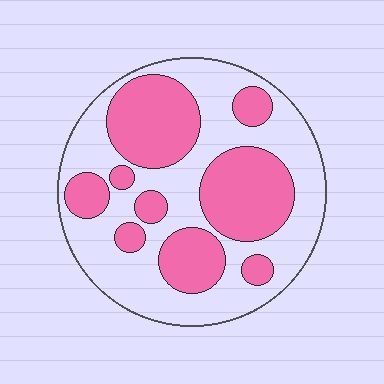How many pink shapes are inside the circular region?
9.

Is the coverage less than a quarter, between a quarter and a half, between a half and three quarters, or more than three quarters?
Between a quarter and a half.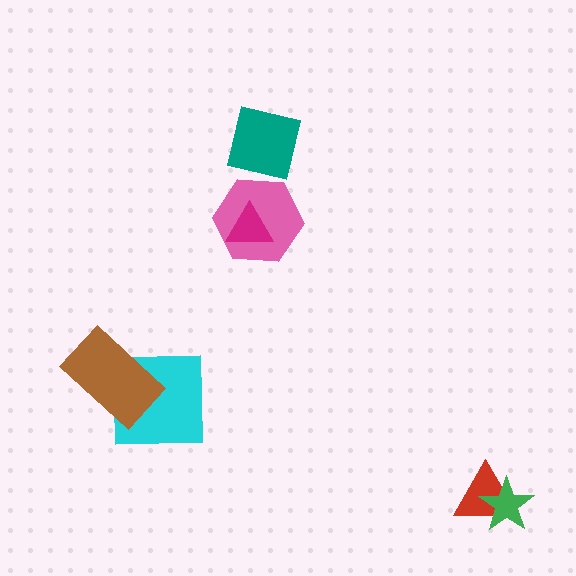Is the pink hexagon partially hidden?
Yes, it is partially covered by another shape.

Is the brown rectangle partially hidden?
No, no other shape covers it.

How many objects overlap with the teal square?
1 object overlaps with the teal square.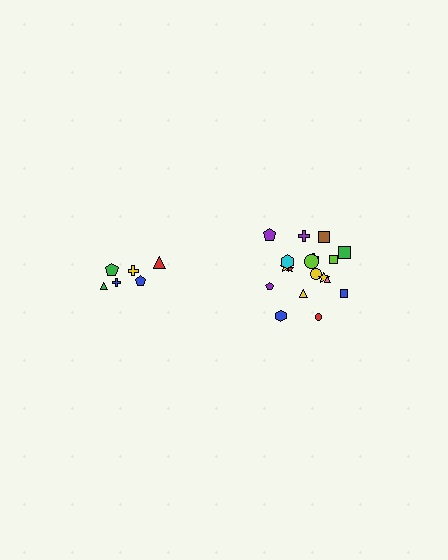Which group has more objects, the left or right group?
The right group.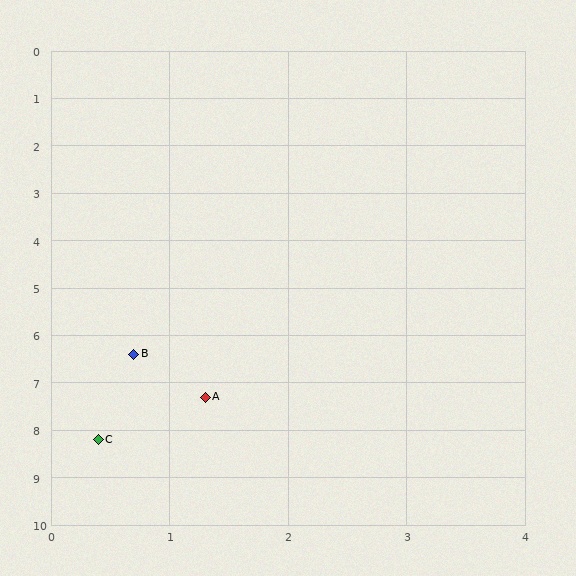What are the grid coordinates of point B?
Point B is at approximately (0.7, 6.4).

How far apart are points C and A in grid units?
Points C and A are about 1.3 grid units apart.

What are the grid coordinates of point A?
Point A is at approximately (1.3, 7.3).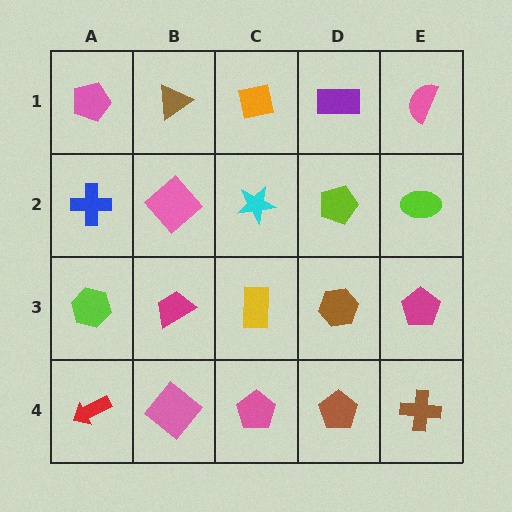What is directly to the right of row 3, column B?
A yellow rectangle.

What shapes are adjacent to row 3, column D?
A lime pentagon (row 2, column D), a brown pentagon (row 4, column D), a yellow rectangle (row 3, column C), a magenta pentagon (row 3, column E).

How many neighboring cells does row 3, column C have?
4.